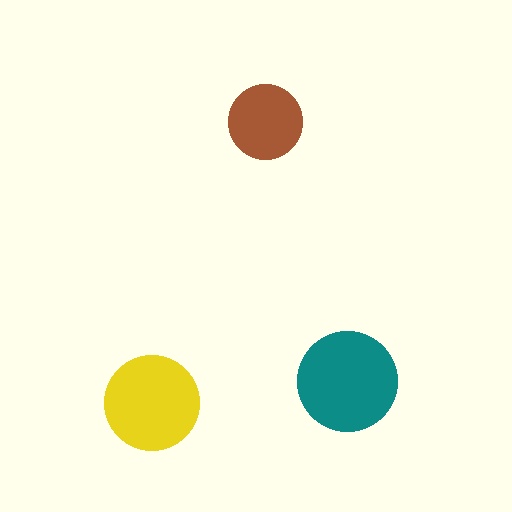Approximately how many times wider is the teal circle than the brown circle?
About 1.5 times wider.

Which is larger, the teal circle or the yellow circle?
The teal one.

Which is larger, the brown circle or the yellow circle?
The yellow one.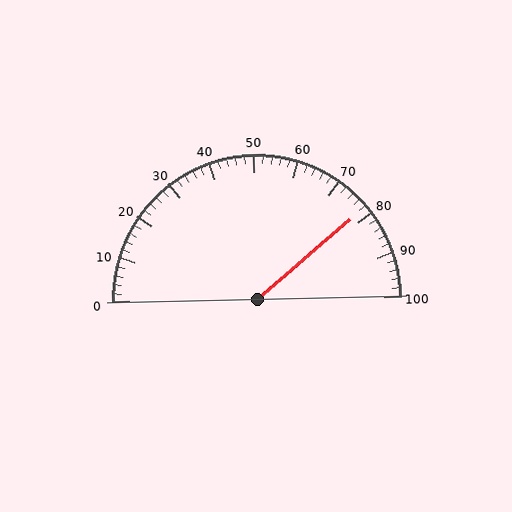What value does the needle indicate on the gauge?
The needle indicates approximately 78.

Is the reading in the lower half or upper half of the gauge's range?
The reading is in the upper half of the range (0 to 100).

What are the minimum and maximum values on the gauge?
The gauge ranges from 0 to 100.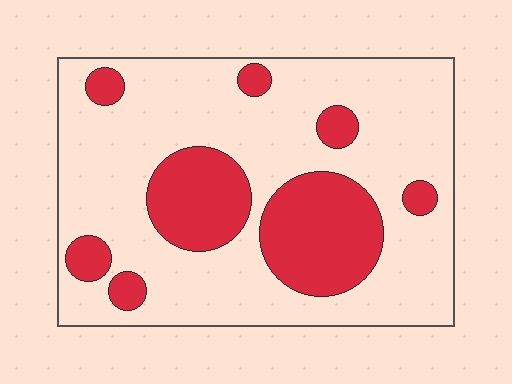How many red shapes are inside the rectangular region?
8.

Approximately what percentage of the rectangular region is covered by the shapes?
Approximately 25%.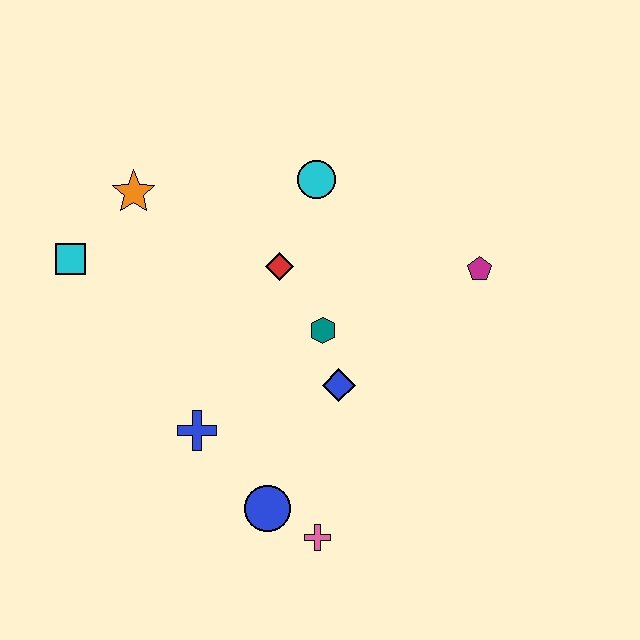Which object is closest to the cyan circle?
The red diamond is closest to the cyan circle.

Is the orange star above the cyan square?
Yes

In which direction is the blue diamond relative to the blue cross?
The blue diamond is to the right of the blue cross.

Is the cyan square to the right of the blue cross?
No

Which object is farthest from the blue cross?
The magenta pentagon is farthest from the blue cross.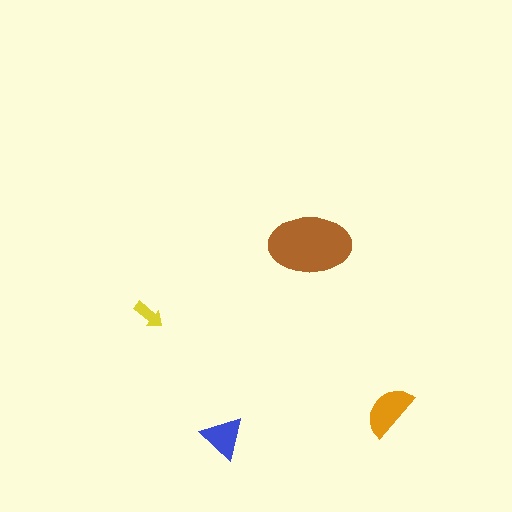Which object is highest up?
The brown ellipse is topmost.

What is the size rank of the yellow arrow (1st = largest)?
4th.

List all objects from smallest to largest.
The yellow arrow, the blue triangle, the orange semicircle, the brown ellipse.